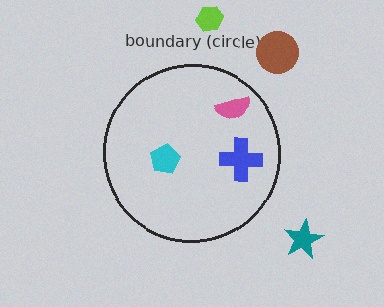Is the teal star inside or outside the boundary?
Outside.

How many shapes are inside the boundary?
3 inside, 3 outside.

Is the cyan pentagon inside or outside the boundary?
Inside.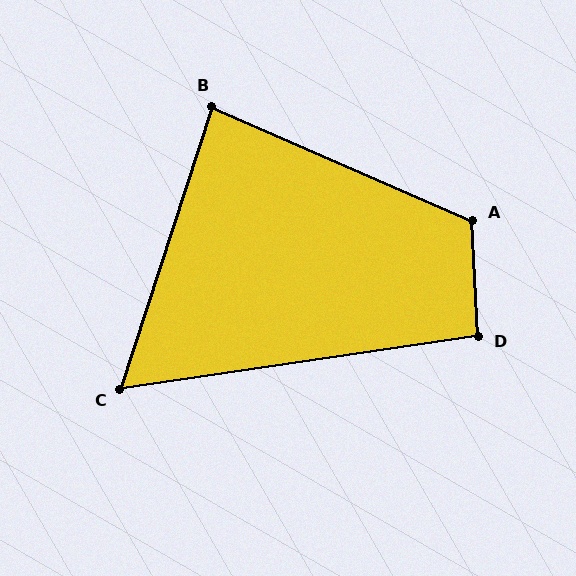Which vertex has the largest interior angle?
A, at approximately 116 degrees.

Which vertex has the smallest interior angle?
C, at approximately 64 degrees.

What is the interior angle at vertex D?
Approximately 95 degrees (obtuse).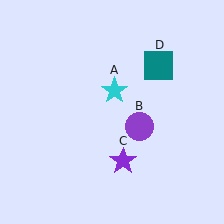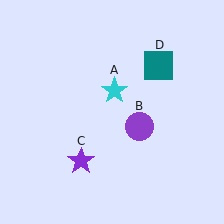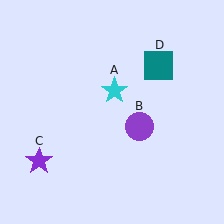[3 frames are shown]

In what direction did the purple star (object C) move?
The purple star (object C) moved left.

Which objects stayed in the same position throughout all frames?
Cyan star (object A) and purple circle (object B) and teal square (object D) remained stationary.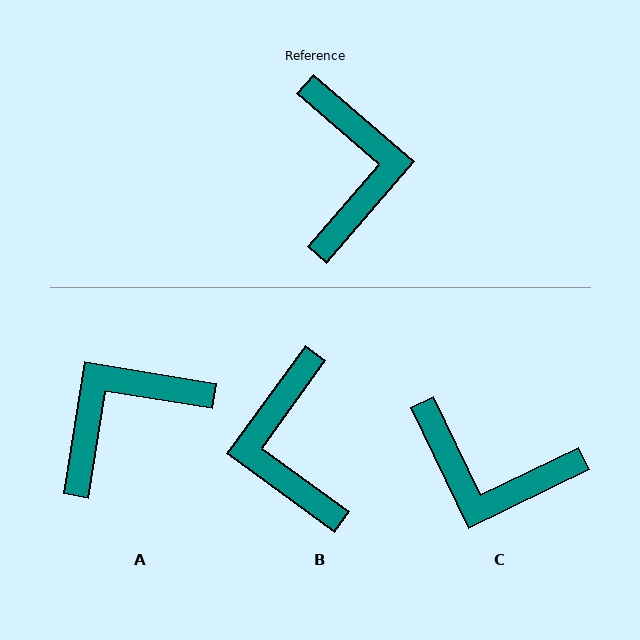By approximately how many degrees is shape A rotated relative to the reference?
Approximately 121 degrees counter-clockwise.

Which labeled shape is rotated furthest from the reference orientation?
B, about 175 degrees away.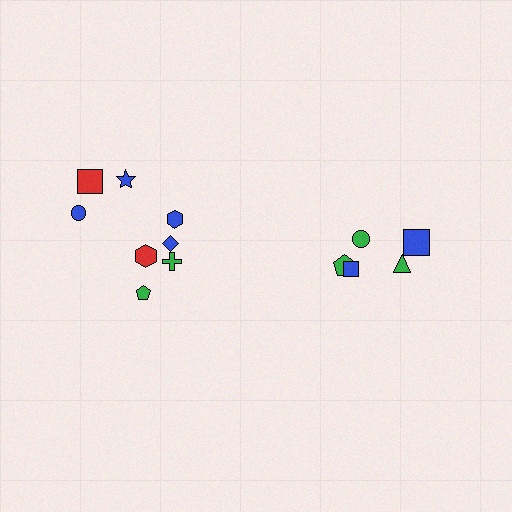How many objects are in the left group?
There are 8 objects.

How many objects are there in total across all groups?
There are 13 objects.